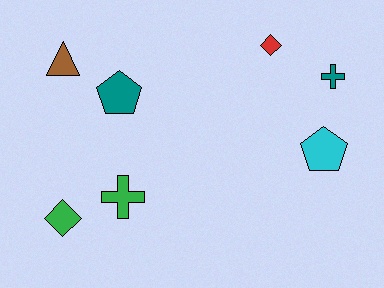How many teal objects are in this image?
There are 2 teal objects.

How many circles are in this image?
There are no circles.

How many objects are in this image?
There are 7 objects.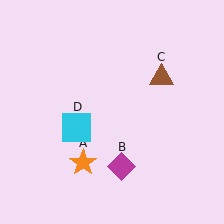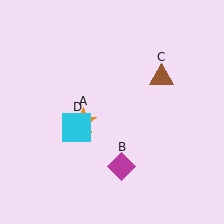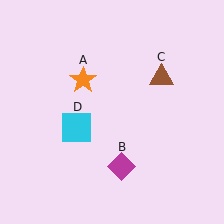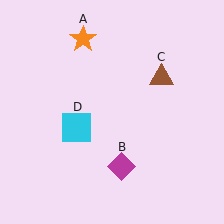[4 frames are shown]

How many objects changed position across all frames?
1 object changed position: orange star (object A).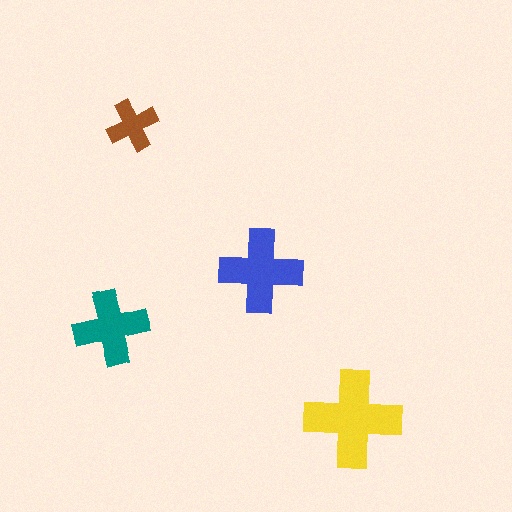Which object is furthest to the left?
The teal cross is leftmost.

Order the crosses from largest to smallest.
the yellow one, the blue one, the teal one, the brown one.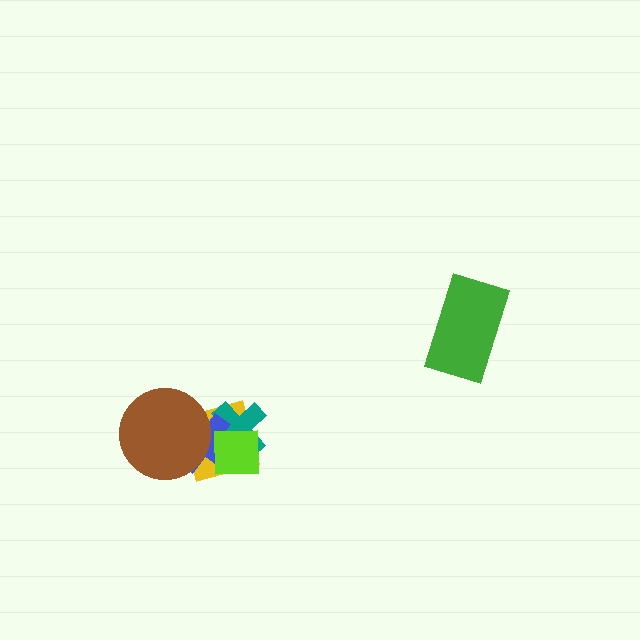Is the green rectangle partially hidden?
No, no other shape covers it.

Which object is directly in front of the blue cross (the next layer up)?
The brown circle is directly in front of the blue cross.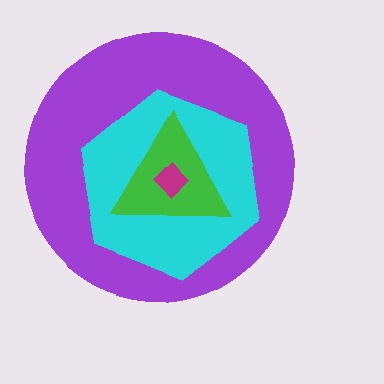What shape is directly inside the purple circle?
The cyan hexagon.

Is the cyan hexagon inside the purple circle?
Yes.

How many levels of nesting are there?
4.